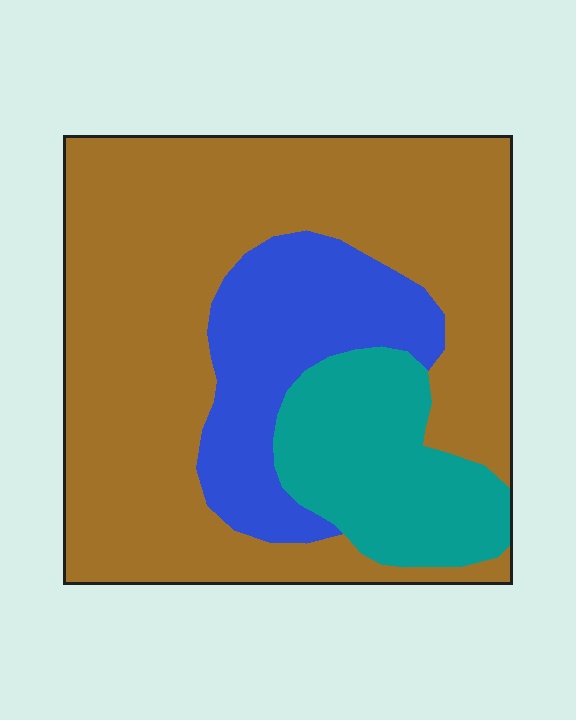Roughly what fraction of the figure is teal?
Teal covers about 15% of the figure.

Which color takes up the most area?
Brown, at roughly 65%.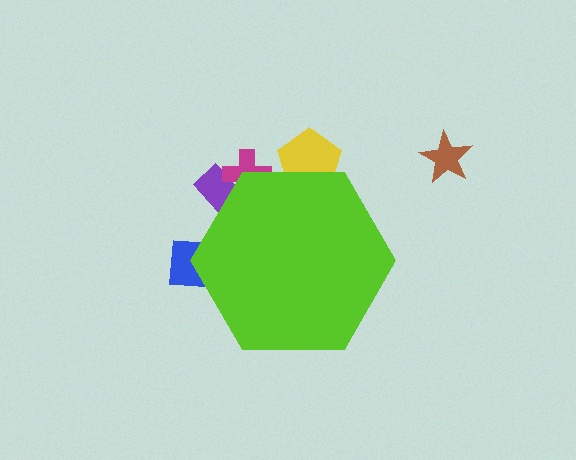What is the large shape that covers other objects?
A lime hexagon.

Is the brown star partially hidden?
No, the brown star is fully visible.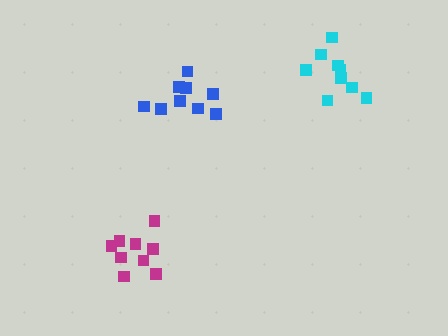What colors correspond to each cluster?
The clusters are colored: cyan, blue, magenta.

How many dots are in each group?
Group 1: 9 dots, Group 2: 9 dots, Group 3: 9 dots (27 total).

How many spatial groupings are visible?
There are 3 spatial groupings.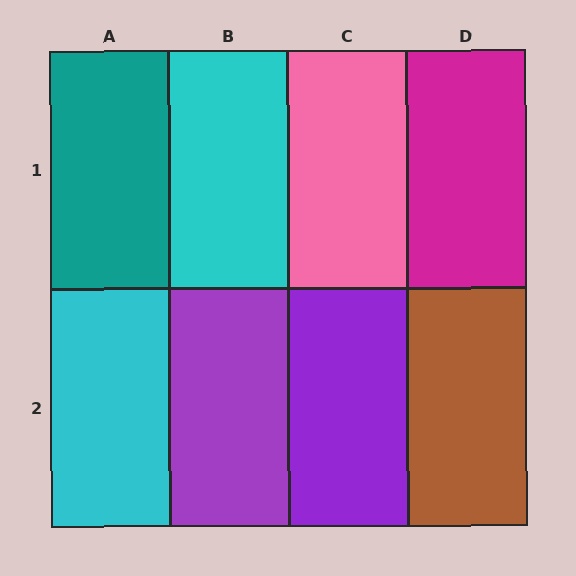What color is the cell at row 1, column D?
Magenta.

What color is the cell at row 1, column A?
Teal.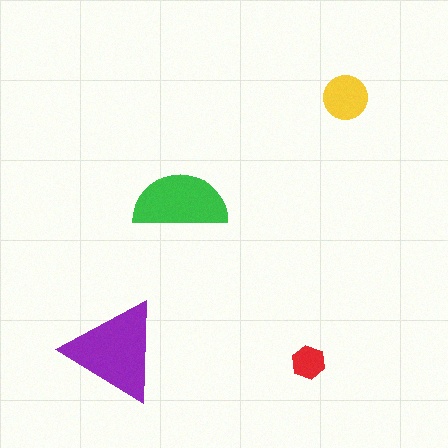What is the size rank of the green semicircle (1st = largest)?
2nd.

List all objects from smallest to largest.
The red hexagon, the yellow circle, the green semicircle, the purple triangle.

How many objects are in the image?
There are 4 objects in the image.